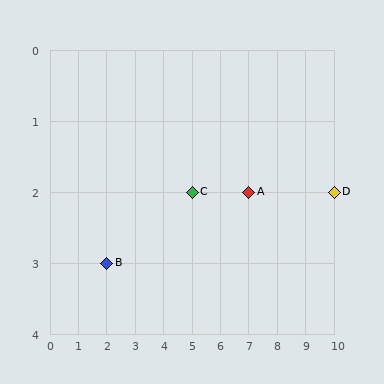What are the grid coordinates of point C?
Point C is at grid coordinates (5, 2).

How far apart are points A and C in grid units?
Points A and C are 2 columns apart.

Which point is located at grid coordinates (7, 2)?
Point A is at (7, 2).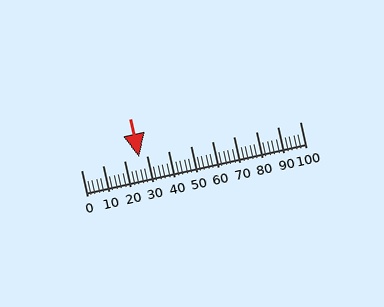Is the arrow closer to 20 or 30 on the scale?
The arrow is closer to 30.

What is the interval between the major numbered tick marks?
The major tick marks are spaced 10 units apart.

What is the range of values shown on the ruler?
The ruler shows values from 0 to 100.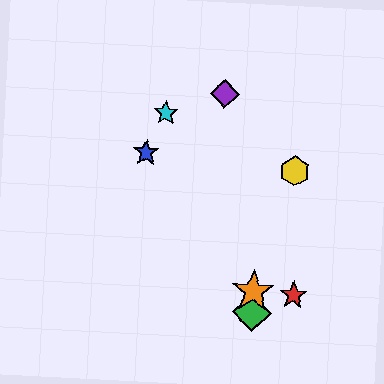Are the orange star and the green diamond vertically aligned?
Yes, both are at x≈253.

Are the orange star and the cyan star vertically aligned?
No, the orange star is at x≈253 and the cyan star is at x≈166.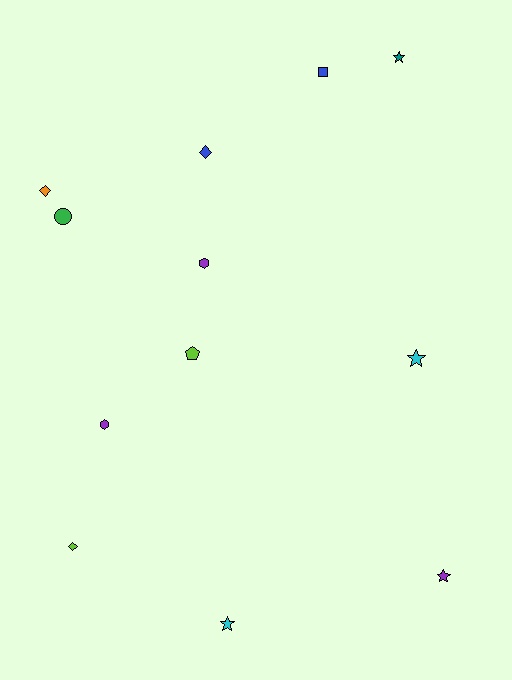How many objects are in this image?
There are 12 objects.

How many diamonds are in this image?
There are 3 diamonds.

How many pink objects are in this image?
There are no pink objects.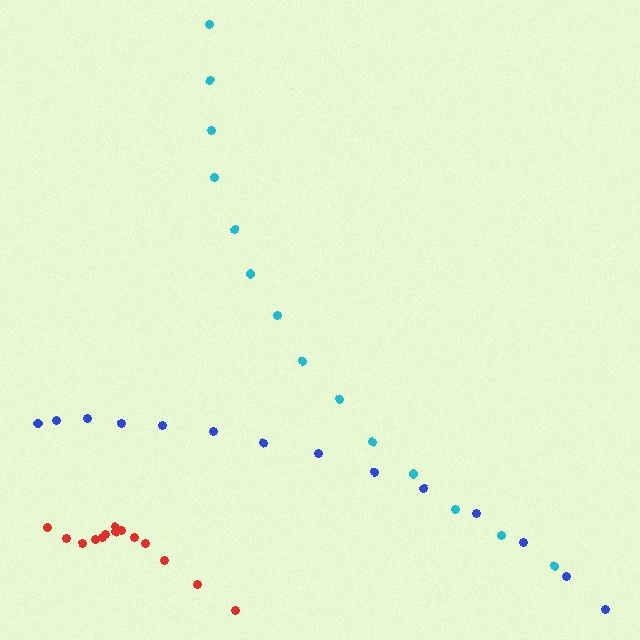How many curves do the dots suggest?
There are 3 distinct paths.